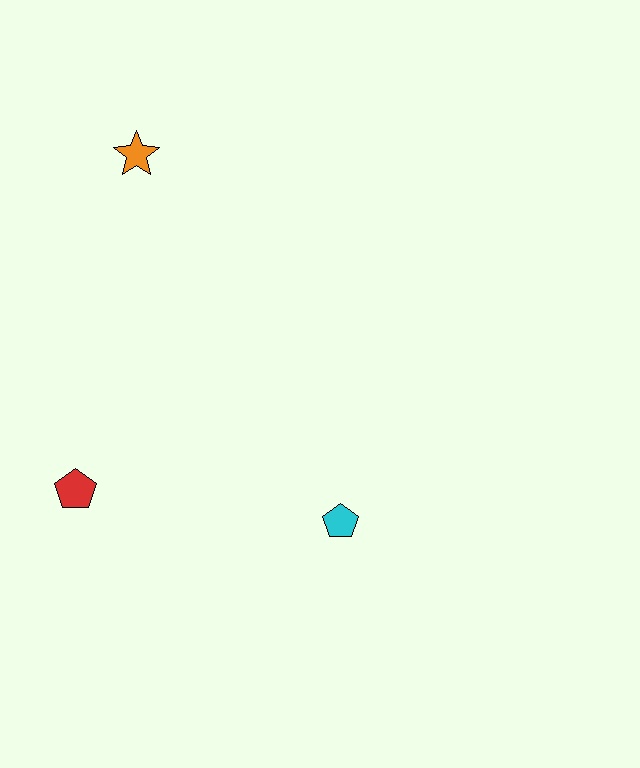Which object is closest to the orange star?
The red pentagon is closest to the orange star.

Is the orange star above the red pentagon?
Yes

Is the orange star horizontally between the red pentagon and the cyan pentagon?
Yes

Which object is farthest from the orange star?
The cyan pentagon is farthest from the orange star.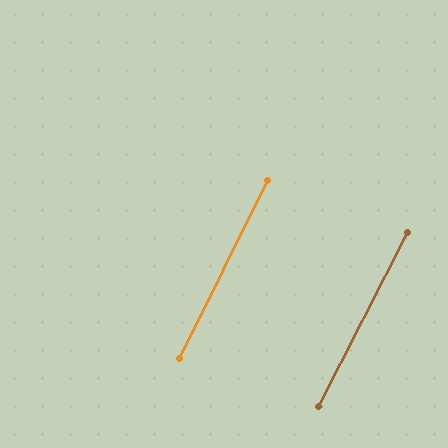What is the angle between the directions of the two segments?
Approximately 1 degree.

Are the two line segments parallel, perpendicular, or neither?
Parallel — their directions differ by only 0.8°.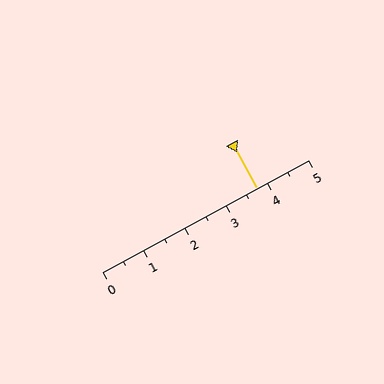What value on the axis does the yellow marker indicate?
The marker indicates approximately 3.8.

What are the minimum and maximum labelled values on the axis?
The axis runs from 0 to 5.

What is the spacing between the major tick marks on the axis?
The major ticks are spaced 1 apart.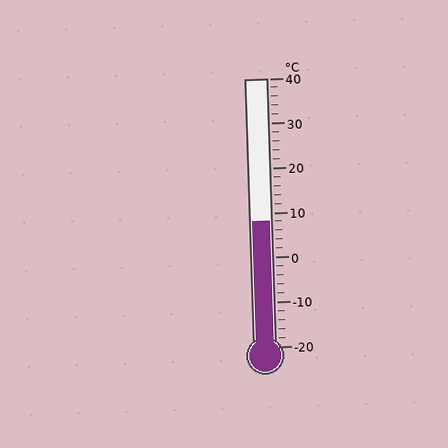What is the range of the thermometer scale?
The thermometer scale ranges from -20°C to 40°C.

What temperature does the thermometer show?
The thermometer shows approximately 8°C.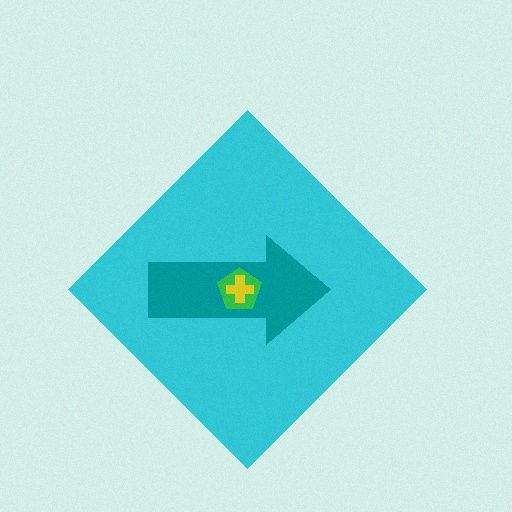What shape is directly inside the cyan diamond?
The teal arrow.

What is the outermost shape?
The cyan diamond.